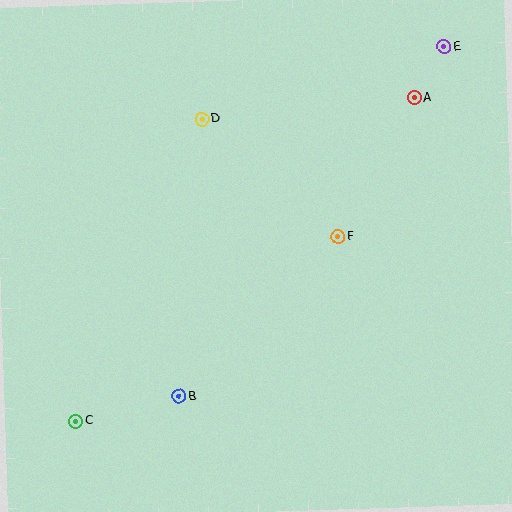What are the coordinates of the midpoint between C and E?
The midpoint between C and E is at (260, 234).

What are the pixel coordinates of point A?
Point A is at (414, 98).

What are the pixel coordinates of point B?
Point B is at (179, 396).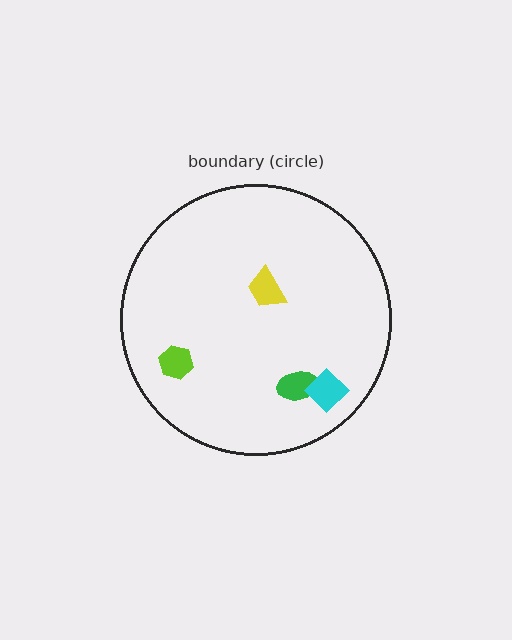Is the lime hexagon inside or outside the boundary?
Inside.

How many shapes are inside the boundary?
4 inside, 0 outside.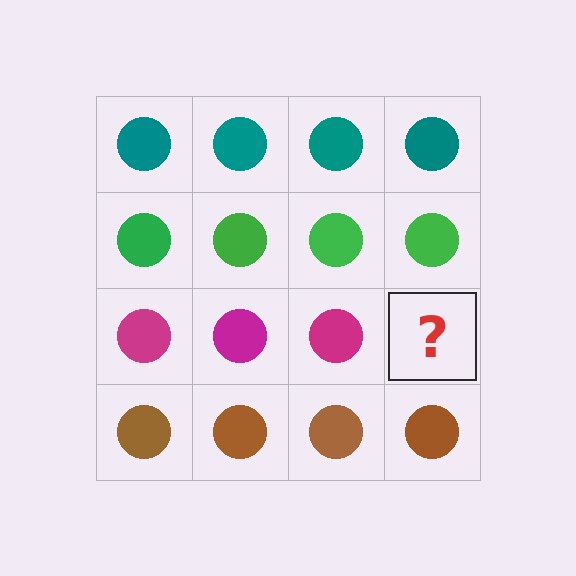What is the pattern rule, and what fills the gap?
The rule is that each row has a consistent color. The gap should be filled with a magenta circle.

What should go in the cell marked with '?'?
The missing cell should contain a magenta circle.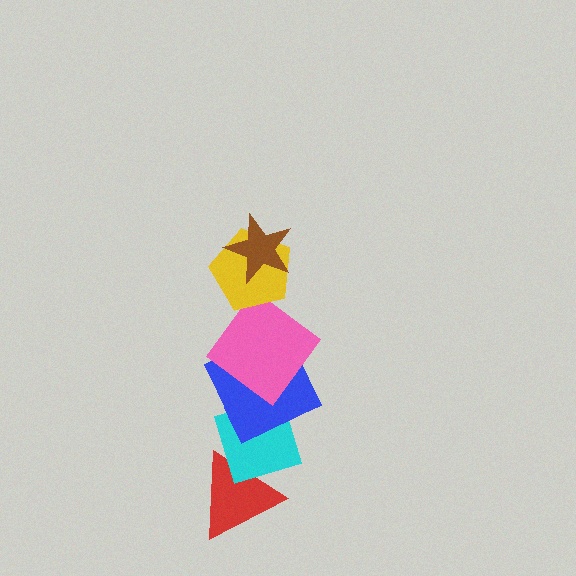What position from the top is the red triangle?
The red triangle is 6th from the top.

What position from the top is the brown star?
The brown star is 1st from the top.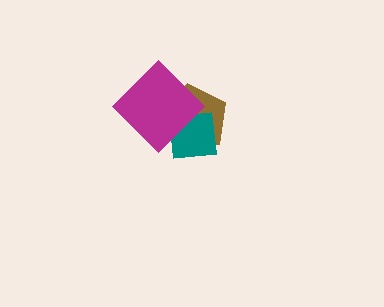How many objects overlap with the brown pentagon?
2 objects overlap with the brown pentagon.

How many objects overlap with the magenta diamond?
2 objects overlap with the magenta diamond.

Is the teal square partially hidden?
Yes, it is partially covered by another shape.